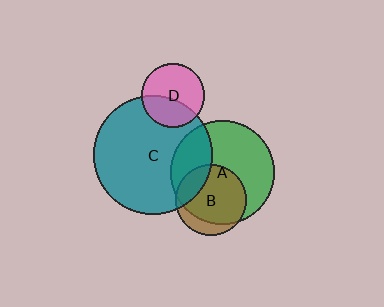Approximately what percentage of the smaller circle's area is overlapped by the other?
Approximately 40%.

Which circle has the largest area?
Circle C (teal).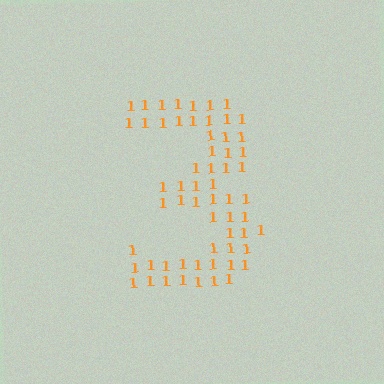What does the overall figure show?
The overall figure shows the digit 3.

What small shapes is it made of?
It is made of small digit 1's.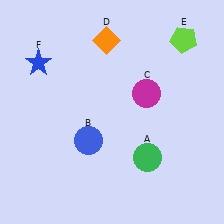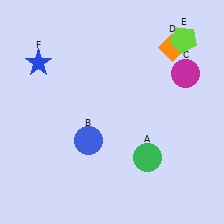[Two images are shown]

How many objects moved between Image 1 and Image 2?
2 objects moved between the two images.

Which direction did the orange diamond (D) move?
The orange diamond (D) moved right.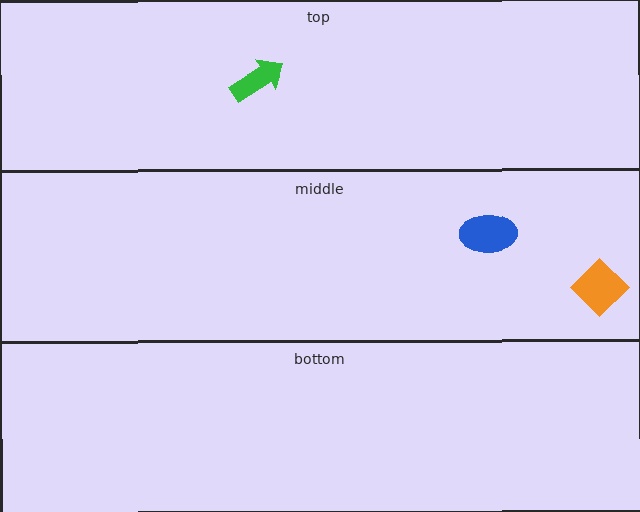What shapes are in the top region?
The green arrow.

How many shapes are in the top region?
1.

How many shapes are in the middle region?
2.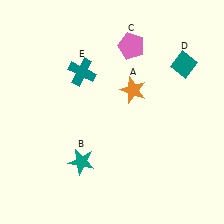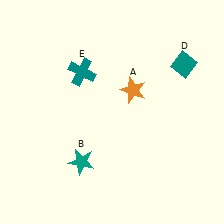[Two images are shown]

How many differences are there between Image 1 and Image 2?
There is 1 difference between the two images.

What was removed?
The pink pentagon (C) was removed in Image 2.